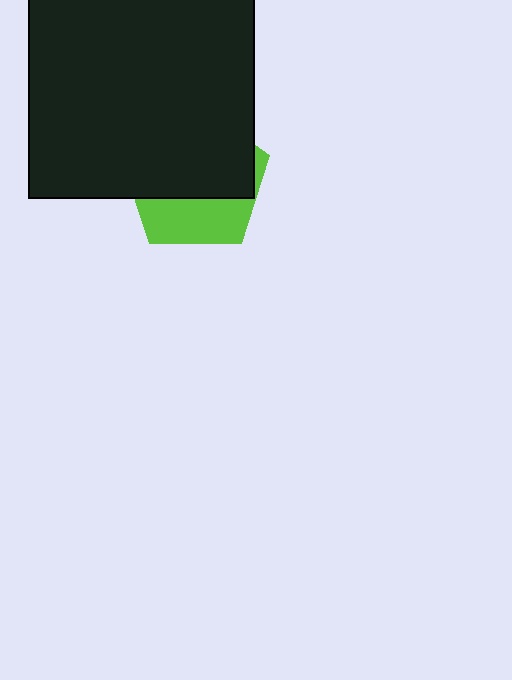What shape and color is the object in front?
The object in front is a black rectangle.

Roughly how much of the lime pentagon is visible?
A small part of it is visible (roughly 35%).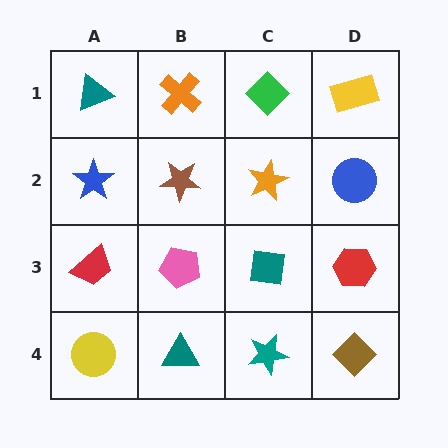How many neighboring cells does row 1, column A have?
2.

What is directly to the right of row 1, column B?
A green diamond.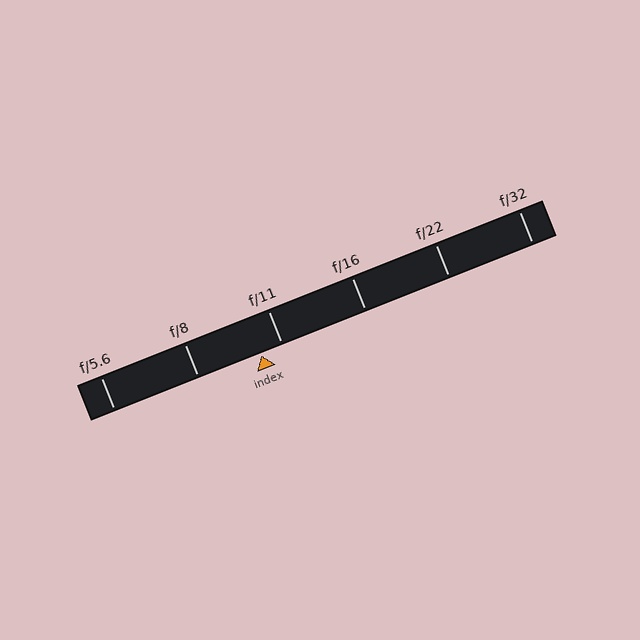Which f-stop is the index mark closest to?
The index mark is closest to f/11.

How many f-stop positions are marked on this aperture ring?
There are 6 f-stop positions marked.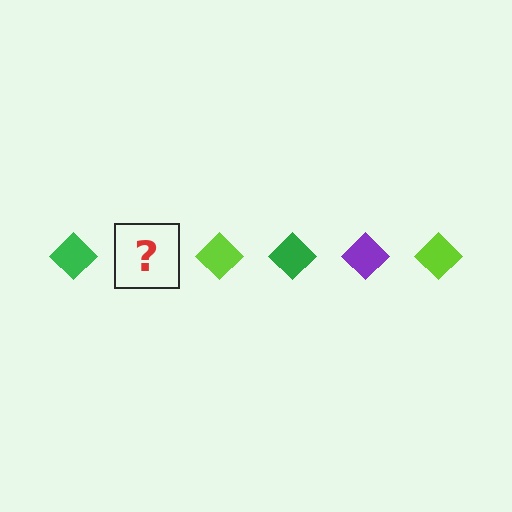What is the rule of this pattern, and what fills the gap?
The rule is that the pattern cycles through green, purple, lime diamonds. The gap should be filled with a purple diamond.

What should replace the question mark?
The question mark should be replaced with a purple diamond.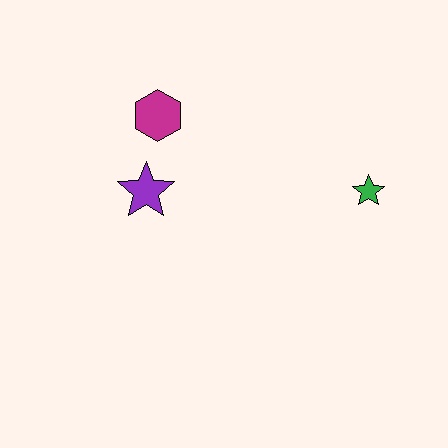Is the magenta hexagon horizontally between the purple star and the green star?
Yes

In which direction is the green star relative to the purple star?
The green star is to the right of the purple star.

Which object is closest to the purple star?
The magenta hexagon is closest to the purple star.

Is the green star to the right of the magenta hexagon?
Yes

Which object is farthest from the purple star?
The green star is farthest from the purple star.